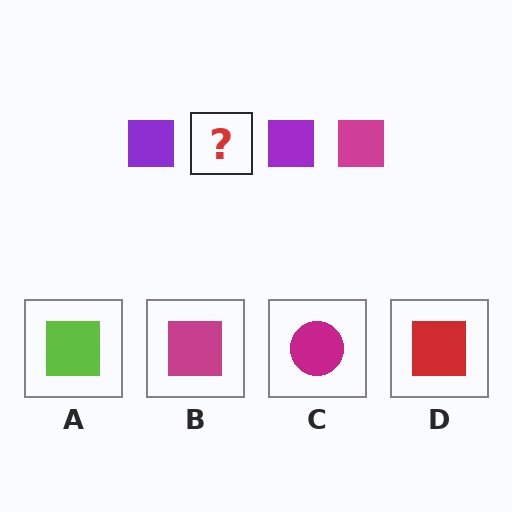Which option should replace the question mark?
Option B.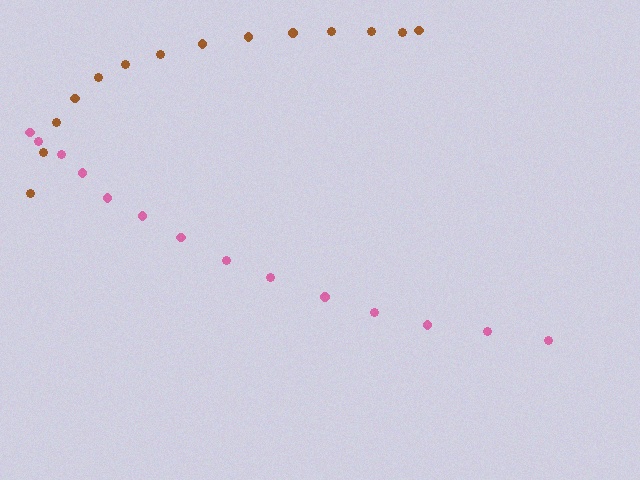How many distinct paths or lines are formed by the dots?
There are 2 distinct paths.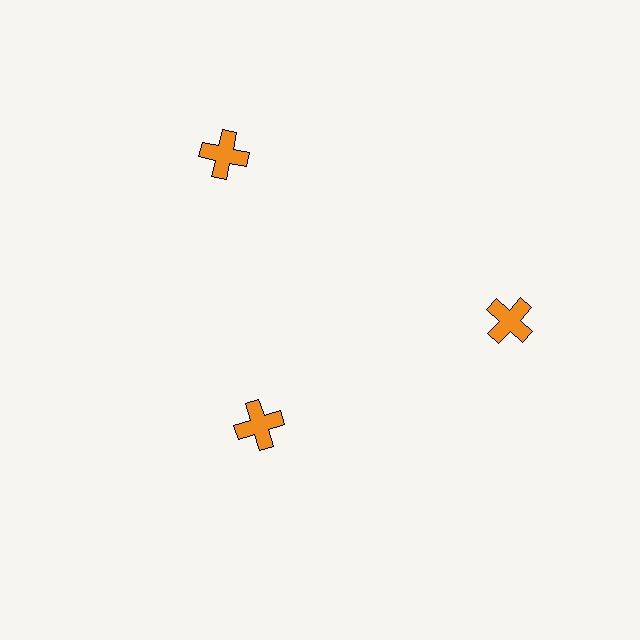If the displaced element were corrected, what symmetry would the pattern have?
It would have 3-fold rotational symmetry — the pattern would map onto itself every 120 degrees.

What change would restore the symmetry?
The symmetry would be restored by moving it outward, back onto the ring so that all 3 crosses sit at equal angles and equal distance from the center.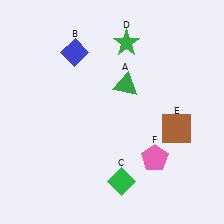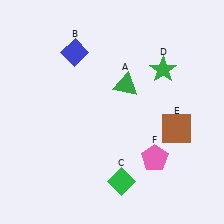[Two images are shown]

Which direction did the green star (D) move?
The green star (D) moved right.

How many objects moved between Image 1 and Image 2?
1 object moved between the two images.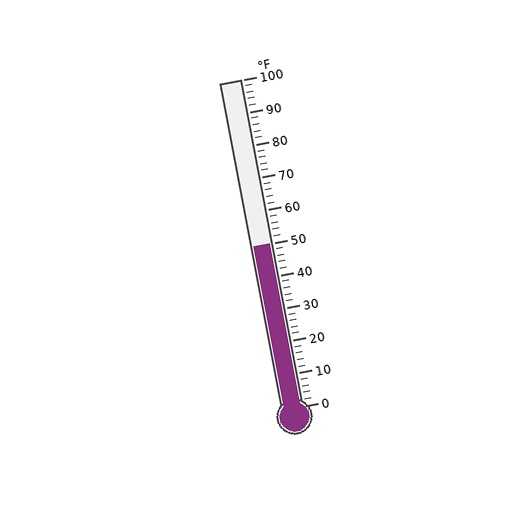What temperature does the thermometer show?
The thermometer shows approximately 50°F.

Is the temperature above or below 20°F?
The temperature is above 20°F.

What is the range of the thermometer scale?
The thermometer scale ranges from 0°F to 100°F.